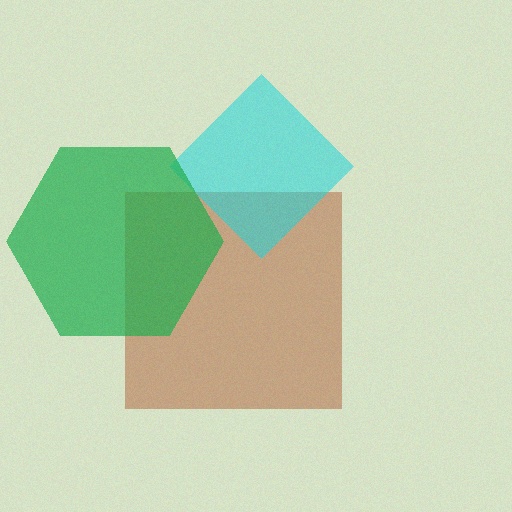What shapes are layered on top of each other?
The layered shapes are: a brown square, a cyan diamond, a green hexagon.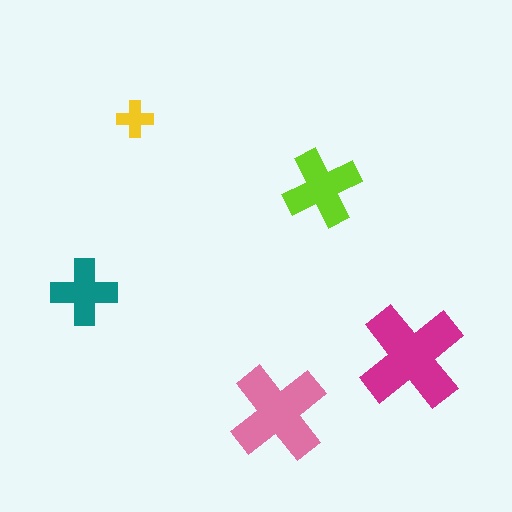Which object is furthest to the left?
The teal cross is leftmost.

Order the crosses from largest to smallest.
the magenta one, the pink one, the lime one, the teal one, the yellow one.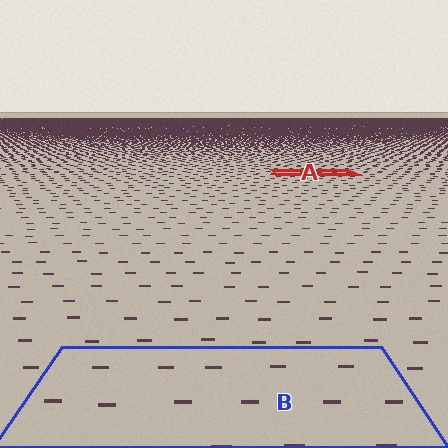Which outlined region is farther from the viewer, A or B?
Region A is farther from the viewer — the texture elements inside it appear smaller and more densely packed.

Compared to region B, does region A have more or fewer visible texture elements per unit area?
Region A has more texture elements per unit area — they are packed more densely because it is farther away.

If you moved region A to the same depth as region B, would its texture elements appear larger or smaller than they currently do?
They would appear larger. At a closer depth, the same texture elements are projected at a bigger on-screen size.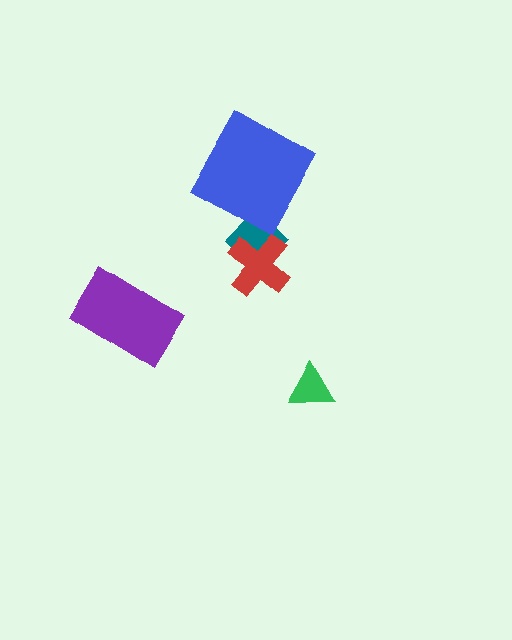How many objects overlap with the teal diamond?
2 objects overlap with the teal diamond.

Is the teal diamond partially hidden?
Yes, it is partially covered by another shape.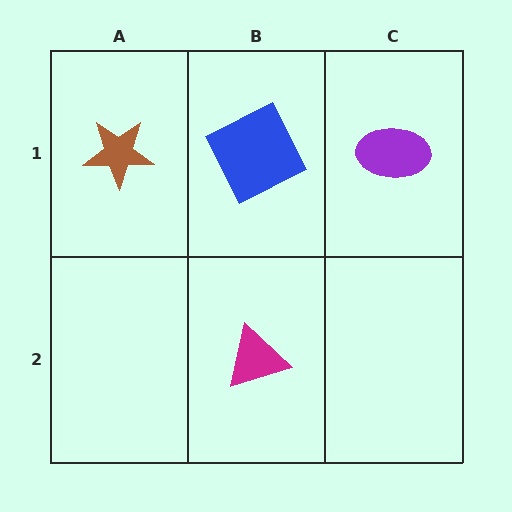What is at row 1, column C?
A purple ellipse.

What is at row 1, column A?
A brown star.